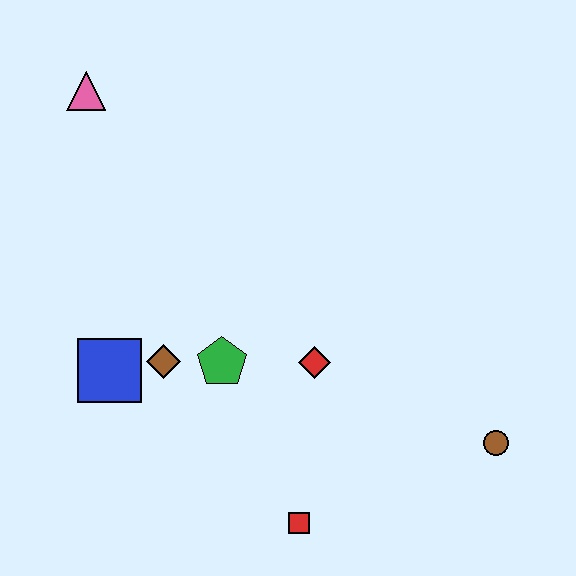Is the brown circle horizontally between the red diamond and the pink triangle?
No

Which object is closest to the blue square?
The brown diamond is closest to the blue square.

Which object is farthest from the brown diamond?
The brown circle is farthest from the brown diamond.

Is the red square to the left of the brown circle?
Yes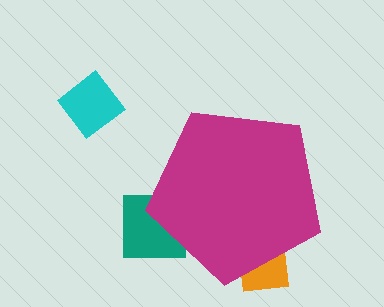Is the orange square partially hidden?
Yes, the orange square is partially hidden behind the magenta pentagon.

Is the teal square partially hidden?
Yes, the teal square is partially hidden behind the magenta pentagon.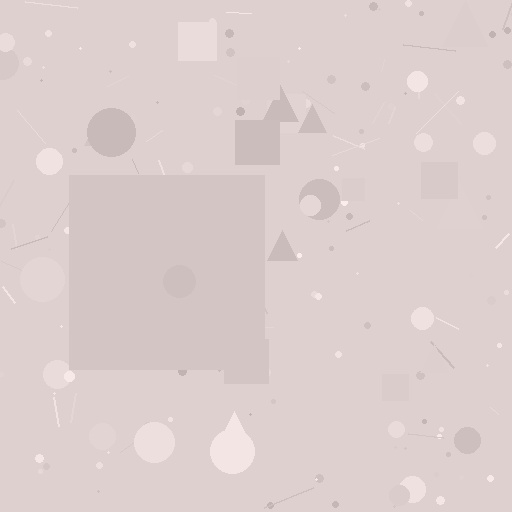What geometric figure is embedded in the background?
A square is embedded in the background.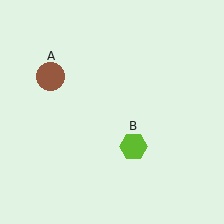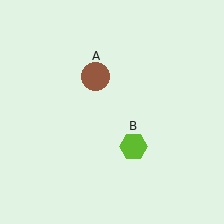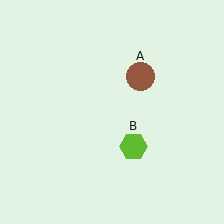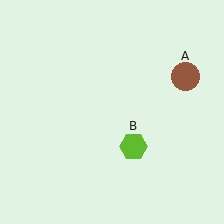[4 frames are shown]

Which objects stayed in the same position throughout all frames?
Lime hexagon (object B) remained stationary.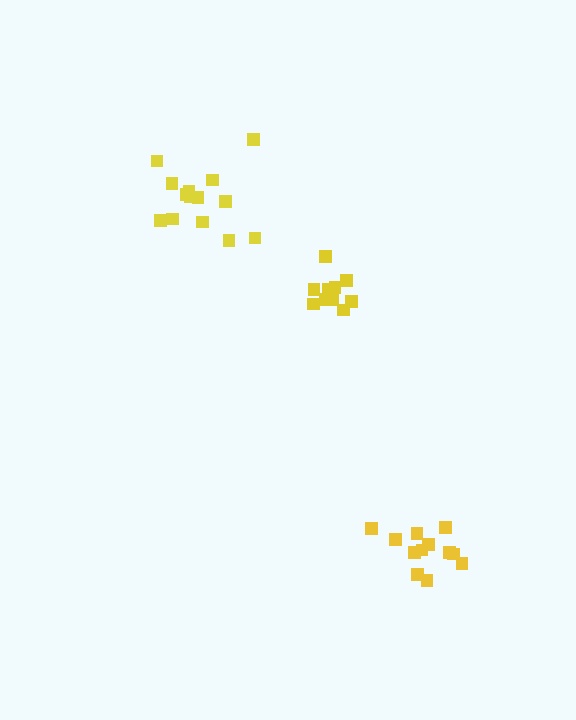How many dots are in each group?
Group 1: 14 dots, Group 2: 10 dots, Group 3: 12 dots (36 total).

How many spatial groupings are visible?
There are 3 spatial groupings.